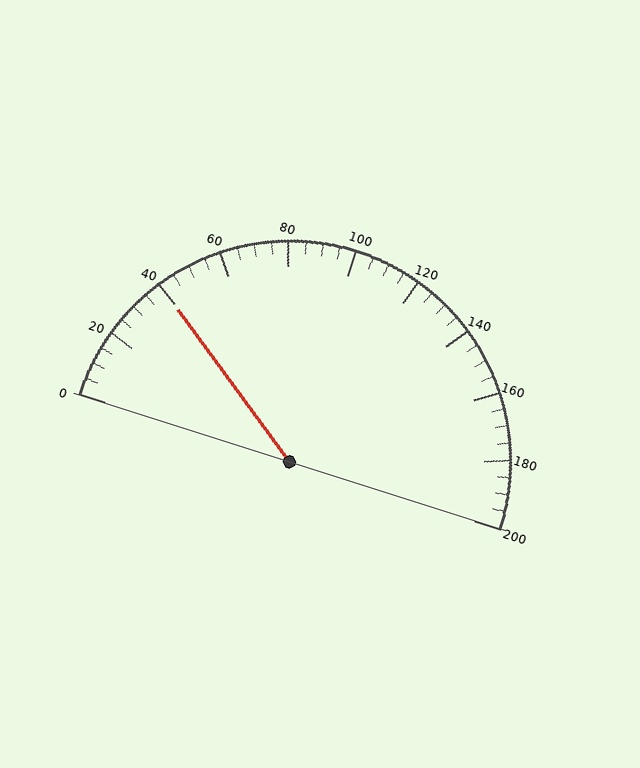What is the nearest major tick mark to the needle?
The nearest major tick mark is 40.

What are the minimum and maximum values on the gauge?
The gauge ranges from 0 to 200.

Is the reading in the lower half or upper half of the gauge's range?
The reading is in the lower half of the range (0 to 200).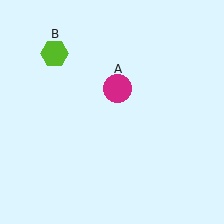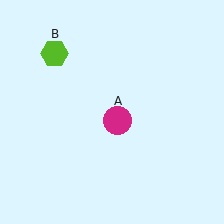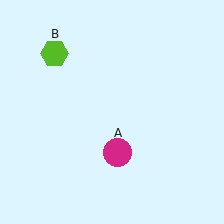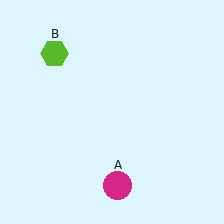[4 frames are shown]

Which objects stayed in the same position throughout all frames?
Lime hexagon (object B) remained stationary.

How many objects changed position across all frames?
1 object changed position: magenta circle (object A).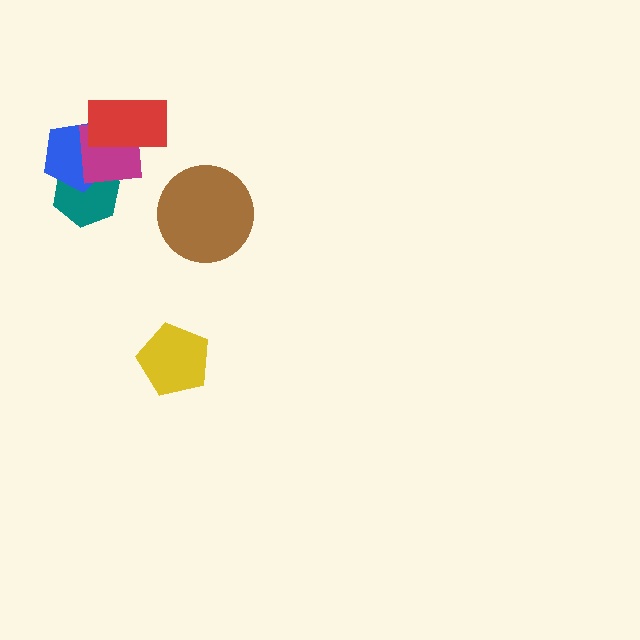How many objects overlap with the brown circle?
0 objects overlap with the brown circle.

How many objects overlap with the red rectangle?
2 objects overlap with the red rectangle.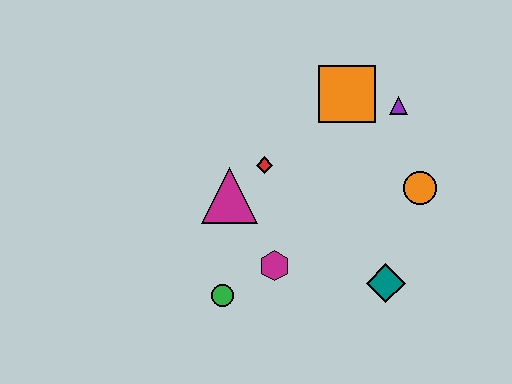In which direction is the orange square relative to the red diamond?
The orange square is to the right of the red diamond.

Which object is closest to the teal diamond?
The orange circle is closest to the teal diamond.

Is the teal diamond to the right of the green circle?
Yes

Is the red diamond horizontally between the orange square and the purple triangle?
No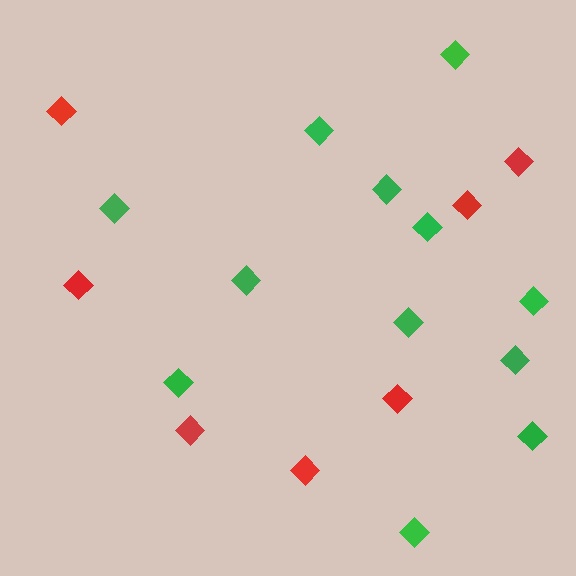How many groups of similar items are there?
There are 2 groups: one group of green diamonds (12) and one group of red diamonds (7).